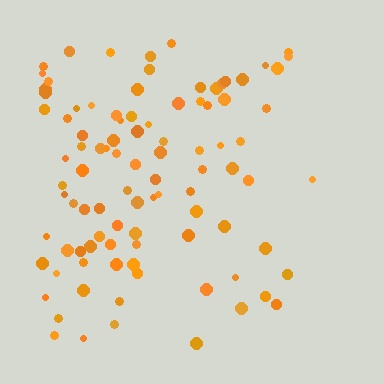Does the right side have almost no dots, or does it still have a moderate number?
Still a moderate number, just noticeably fewer than the left.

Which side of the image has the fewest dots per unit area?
The right.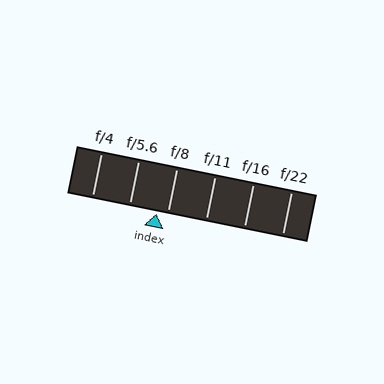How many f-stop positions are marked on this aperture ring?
There are 6 f-stop positions marked.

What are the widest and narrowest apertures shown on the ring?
The widest aperture shown is f/4 and the narrowest is f/22.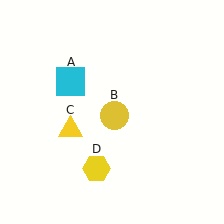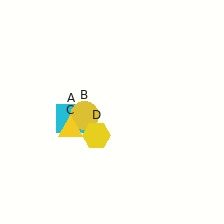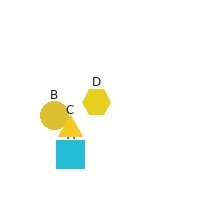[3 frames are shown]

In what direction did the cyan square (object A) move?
The cyan square (object A) moved down.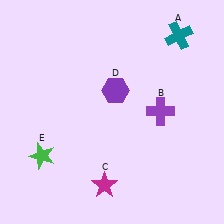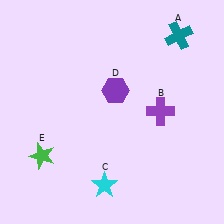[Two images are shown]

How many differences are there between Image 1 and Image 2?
There is 1 difference between the two images.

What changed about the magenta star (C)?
In Image 1, C is magenta. In Image 2, it changed to cyan.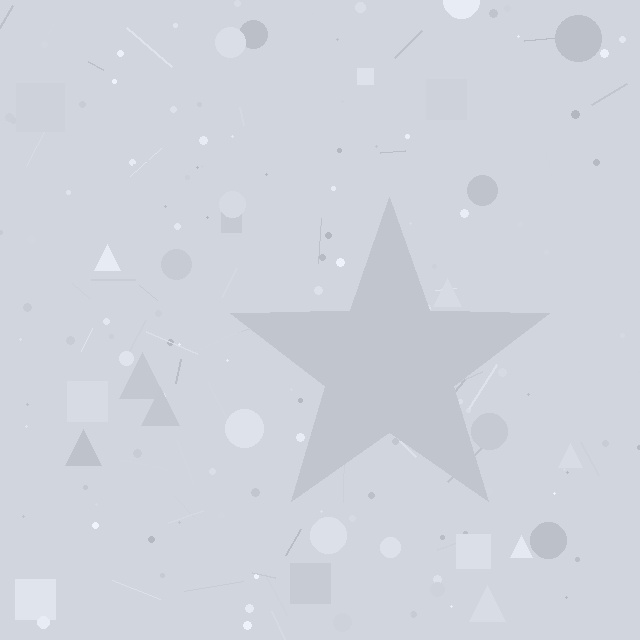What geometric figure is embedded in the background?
A star is embedded in the background.